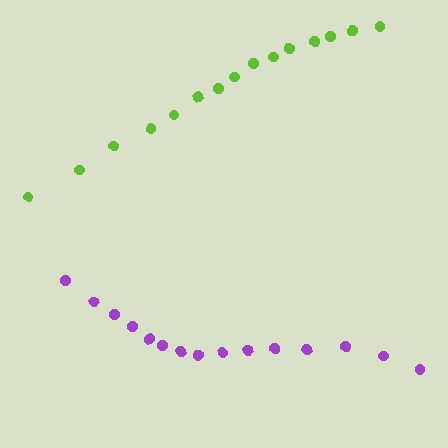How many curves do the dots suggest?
There are 2 distinct paths.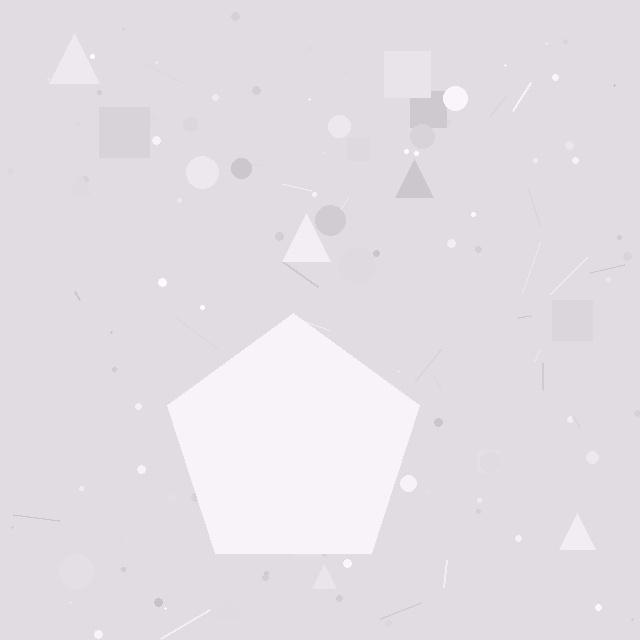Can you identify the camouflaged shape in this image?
The camouflaged shape is a pentagon.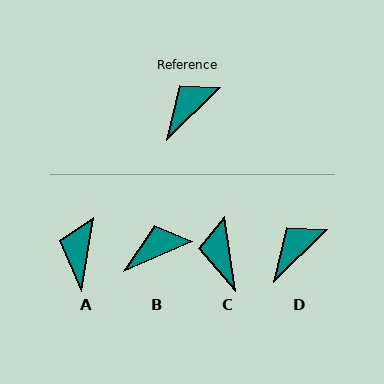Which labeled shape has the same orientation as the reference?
D.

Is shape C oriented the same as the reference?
No, it is off by about 55 degrees.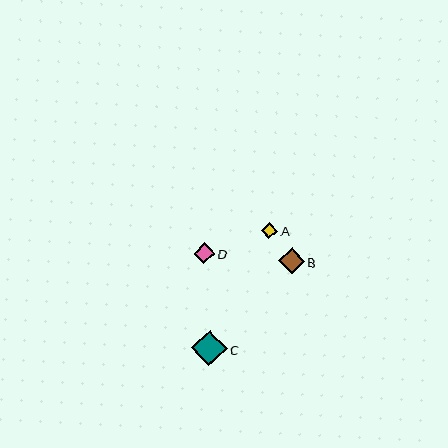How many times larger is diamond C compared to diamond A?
Diamond C is approximately 2.2 times the size of diamond A.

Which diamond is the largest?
Diamond C is the largest with a size of approximately 36 pixels.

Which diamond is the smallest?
Diamond A is the smallest with a size of approximately 16 pixels.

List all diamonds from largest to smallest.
From largest to smallest: C, B, D, A.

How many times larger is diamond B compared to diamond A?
Diamond B is approximately 1.6 times the size of diamond A.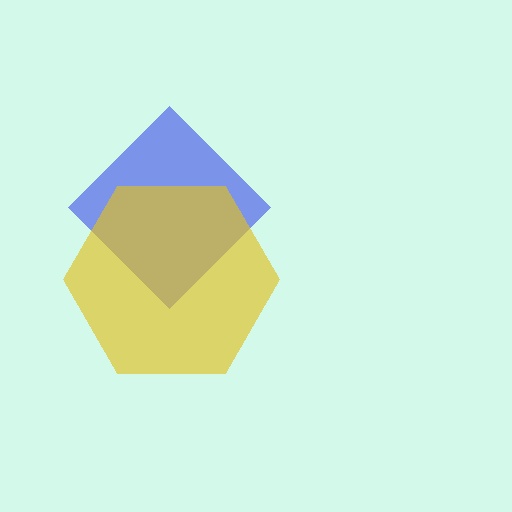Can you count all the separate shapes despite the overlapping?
Yes, there are 2 separate shapes.